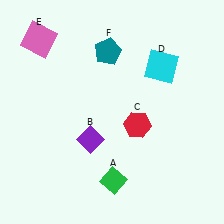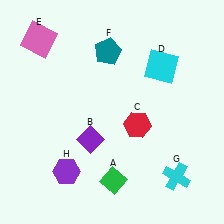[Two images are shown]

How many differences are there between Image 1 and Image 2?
There are 2 differences between the two images.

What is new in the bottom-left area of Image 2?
A purple hexagon (H) was added in the bottom-left area of Image 2.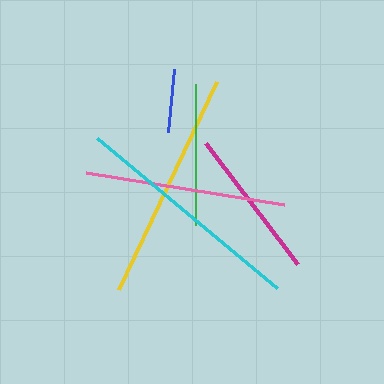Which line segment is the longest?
The cyan line is the longest at approximately 234 pixels.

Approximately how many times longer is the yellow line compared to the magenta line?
The yellow line is approximately 1.5 times the length of the magenta line.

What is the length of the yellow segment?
The yellow segment is approximately 230 pixels long.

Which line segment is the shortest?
The blue line is the shortest at approximately 64 pixels.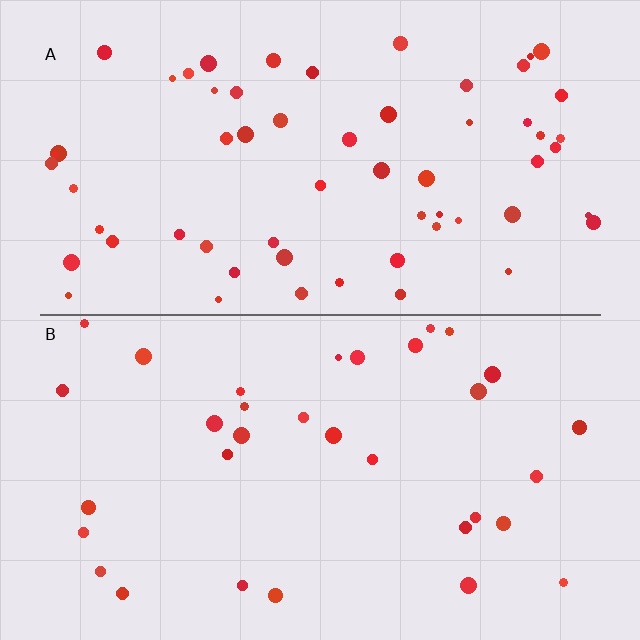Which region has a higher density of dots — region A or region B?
A (the top).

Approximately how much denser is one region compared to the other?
Approximately 1.8× — region A over region B.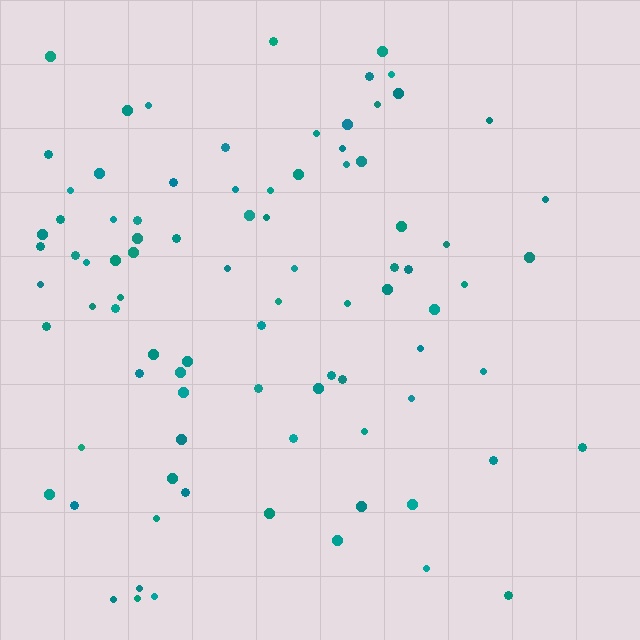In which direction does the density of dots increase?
From right to left, with the left side densest.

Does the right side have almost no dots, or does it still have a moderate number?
Still a moderate number, just noticeably fewer than the left.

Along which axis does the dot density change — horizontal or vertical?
Horizontal.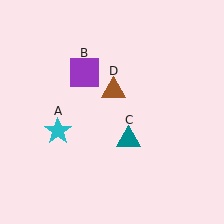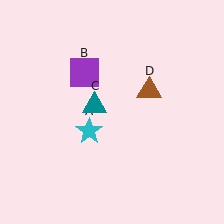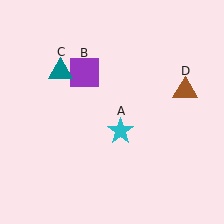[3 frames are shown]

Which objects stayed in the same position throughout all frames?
Purple square (object B) remained stationary.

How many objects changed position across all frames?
3 objects changed position: cyan star (object A), teal triangle (object C), brown triangle (object D).